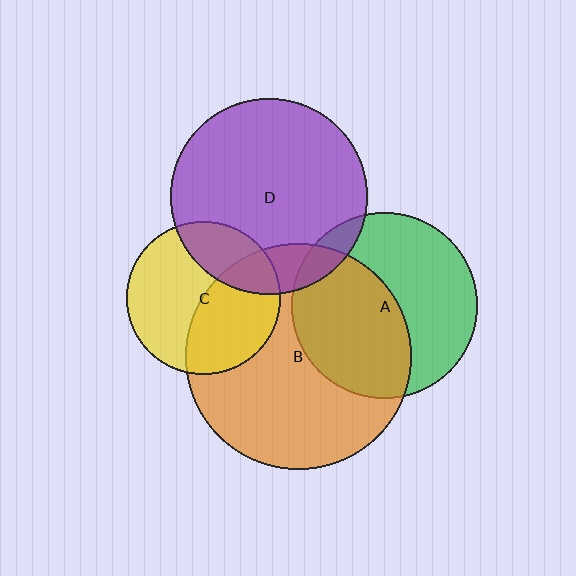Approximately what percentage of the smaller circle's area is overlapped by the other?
Approximately 15%.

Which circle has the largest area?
Circle B (orange).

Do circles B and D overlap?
Yes.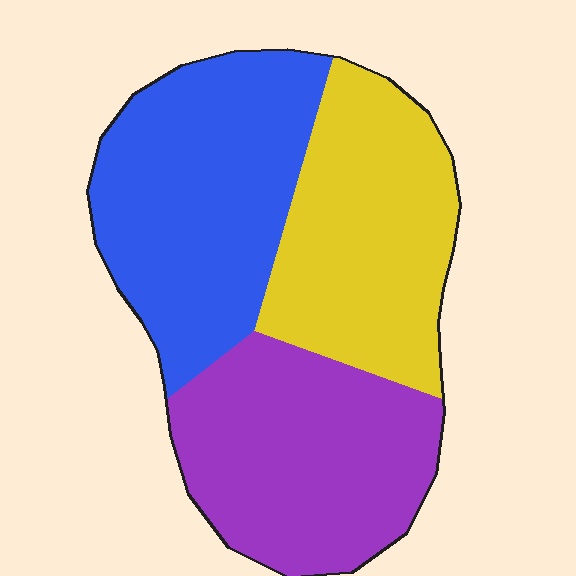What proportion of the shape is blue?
Blue covers 36% of the shape.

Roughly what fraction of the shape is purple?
Purple covers around 35% of the shape.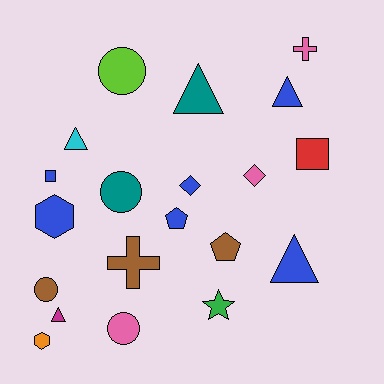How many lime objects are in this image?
There is 1 lime object.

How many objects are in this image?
There are 20 objects.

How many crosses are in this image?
There are 2 crosses.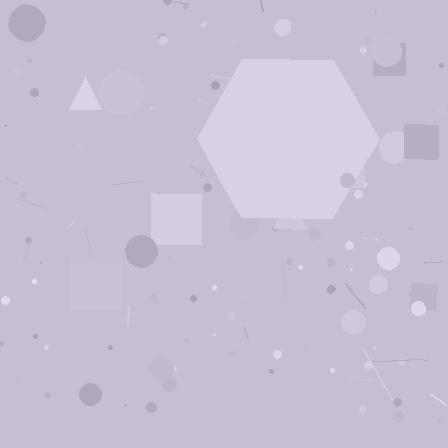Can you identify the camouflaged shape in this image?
The camouflaged shape is a hexagon.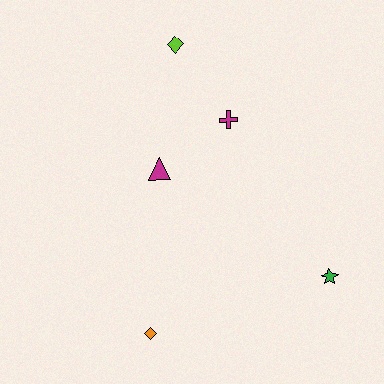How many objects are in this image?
There are 5 objects.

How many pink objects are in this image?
There are no pink objects.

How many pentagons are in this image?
There are no pentagons.